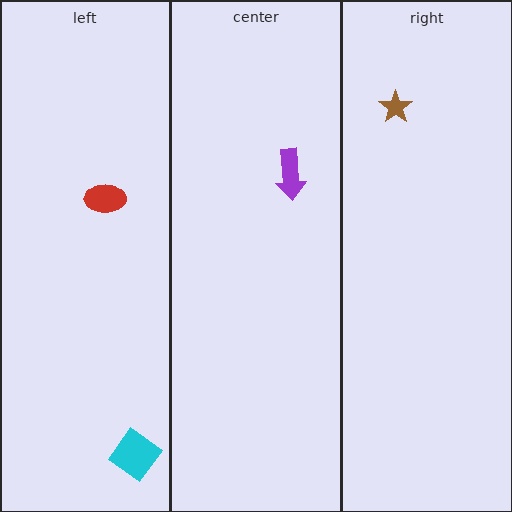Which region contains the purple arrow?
The center region.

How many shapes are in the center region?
1.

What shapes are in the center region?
The purple arrow.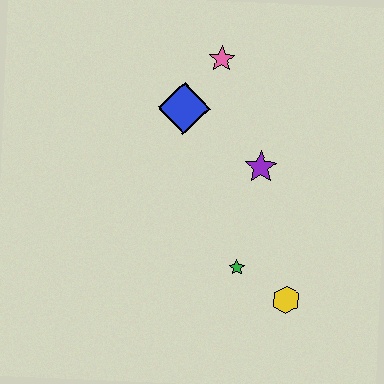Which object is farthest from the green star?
The pink star is farthest from the green star.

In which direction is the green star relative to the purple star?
The green star is below the purple star.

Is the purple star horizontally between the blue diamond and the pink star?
No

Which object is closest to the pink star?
The blue diamond is closest to the pink star.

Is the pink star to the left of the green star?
Yes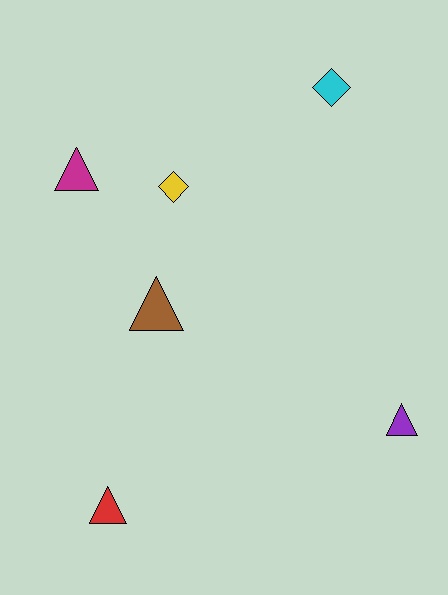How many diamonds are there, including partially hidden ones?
There are 2 diamonds.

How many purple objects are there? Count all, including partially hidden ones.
There is 1 purple object.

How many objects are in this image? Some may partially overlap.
There are 6 objects.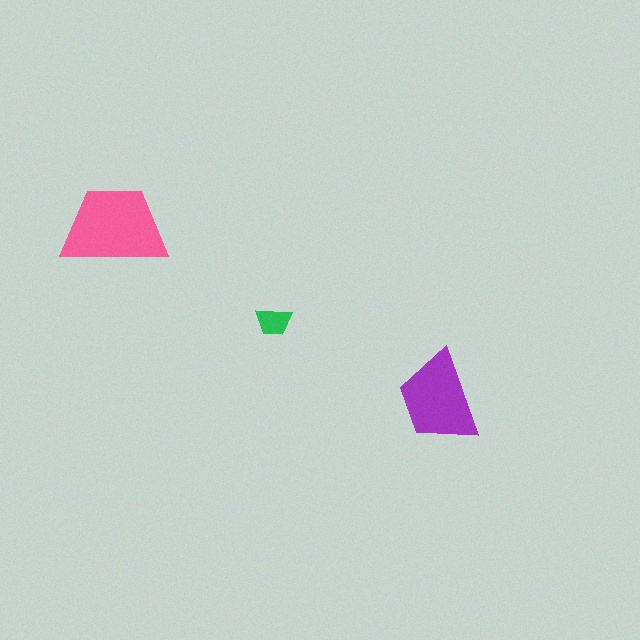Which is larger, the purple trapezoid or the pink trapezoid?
The pink one.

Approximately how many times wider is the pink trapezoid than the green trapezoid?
About 3 times wider.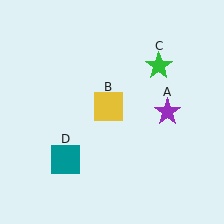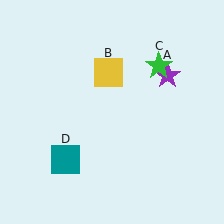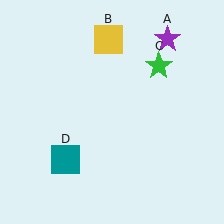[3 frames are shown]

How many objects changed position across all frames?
2 objects changed position: purple star (object A), yellow square (object B).